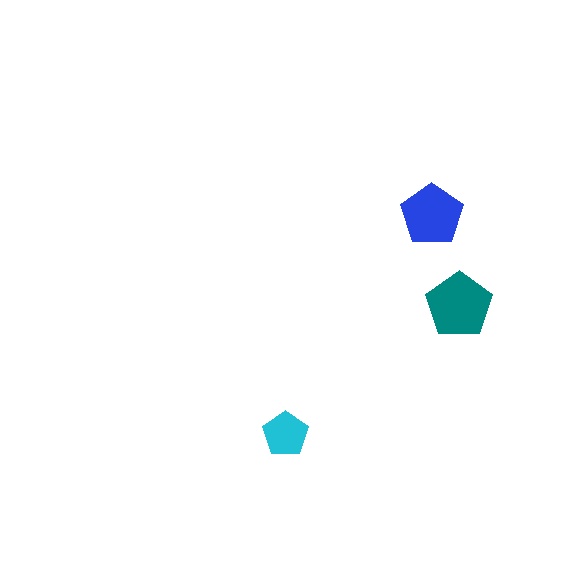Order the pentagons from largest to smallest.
the teal one, the blue one, the cyan one.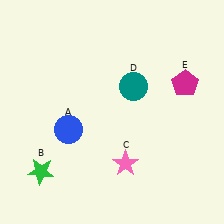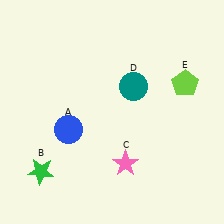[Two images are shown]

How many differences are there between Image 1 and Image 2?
There is 1 difference between the two images.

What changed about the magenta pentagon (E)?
In Image 1, E is magenta. In Image 2, it changed to lime.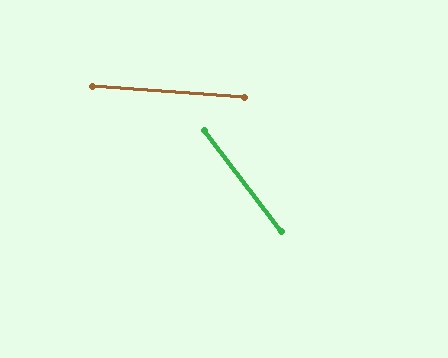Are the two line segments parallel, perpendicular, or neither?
Neither parallel nor perpendicular — they differ by about 48°.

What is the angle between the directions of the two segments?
Approximately 48 degrees.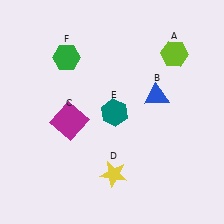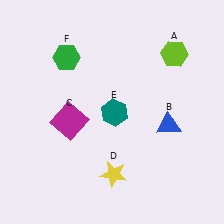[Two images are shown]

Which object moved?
The blue triangle (B) moved down.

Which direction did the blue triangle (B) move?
The blue triangle (B) moved down.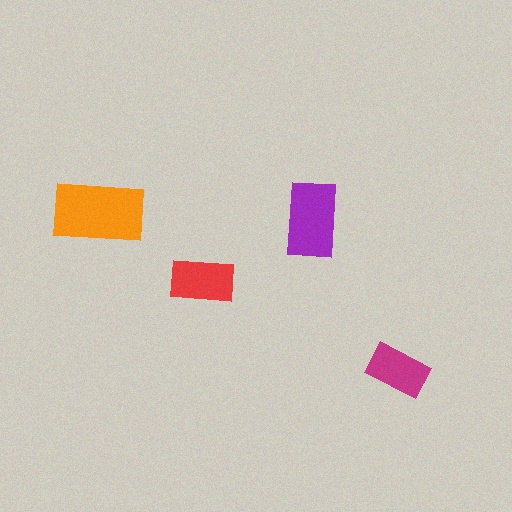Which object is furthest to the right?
The magenta rectangle is rightmost.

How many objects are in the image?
There are 4 objects in the image.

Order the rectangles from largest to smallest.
the orange one, the purple one, the red one, the magenta one.